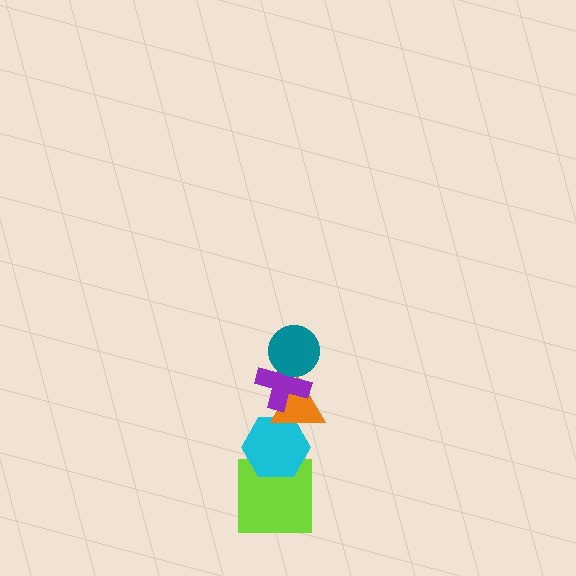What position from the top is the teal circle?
The teal circle is 1st from the top.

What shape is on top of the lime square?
The cyan hexagon is on top of the lime square.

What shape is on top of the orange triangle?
The purple cross is on top of the orange triangle.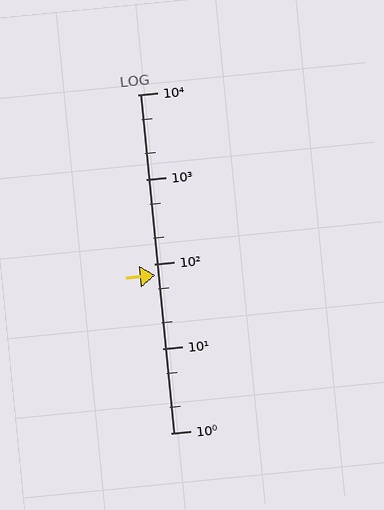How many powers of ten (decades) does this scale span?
The scale spans 4 decades, from 1 to 10000.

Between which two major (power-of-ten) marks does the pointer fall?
The pointer is between 10 and 100.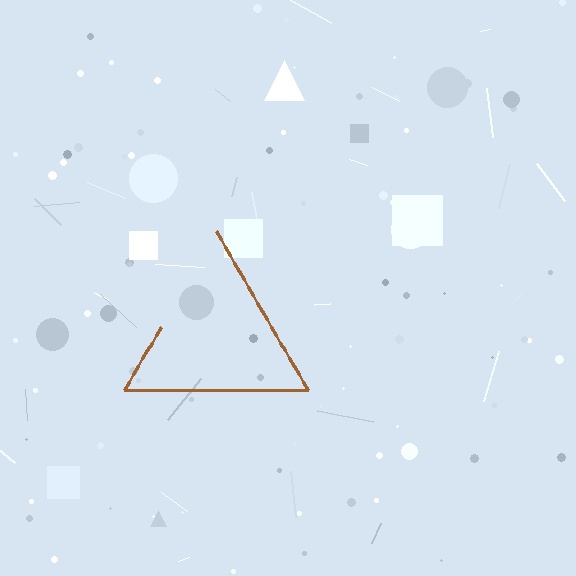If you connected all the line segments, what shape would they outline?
They would outline a triangle.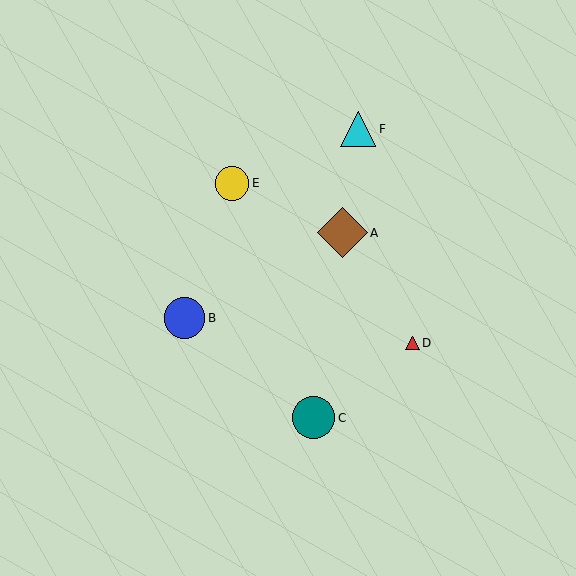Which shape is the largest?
The brown diamond (labeled A) is the largest.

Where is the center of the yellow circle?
The center of the yellow circle is at (232, 183).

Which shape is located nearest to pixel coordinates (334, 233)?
The brown diamond (labeled A) at (342, 233) is nearest to that location.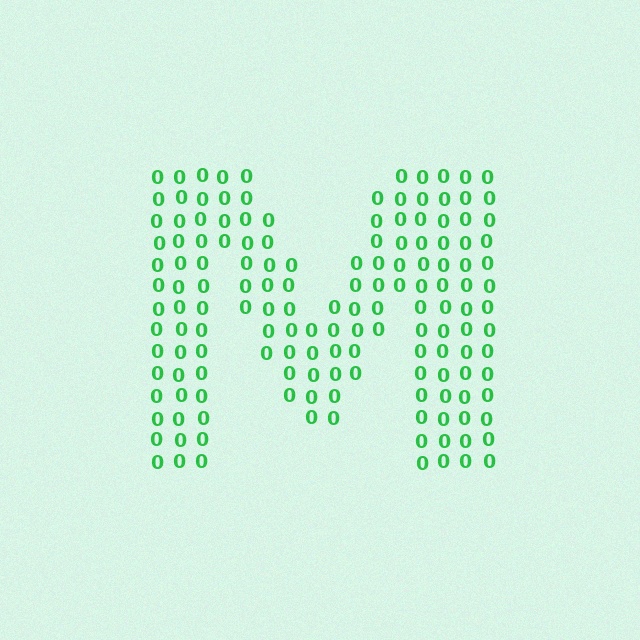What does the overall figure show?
The overall figure shows the letter M.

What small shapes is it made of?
It is made of small digit 0's.